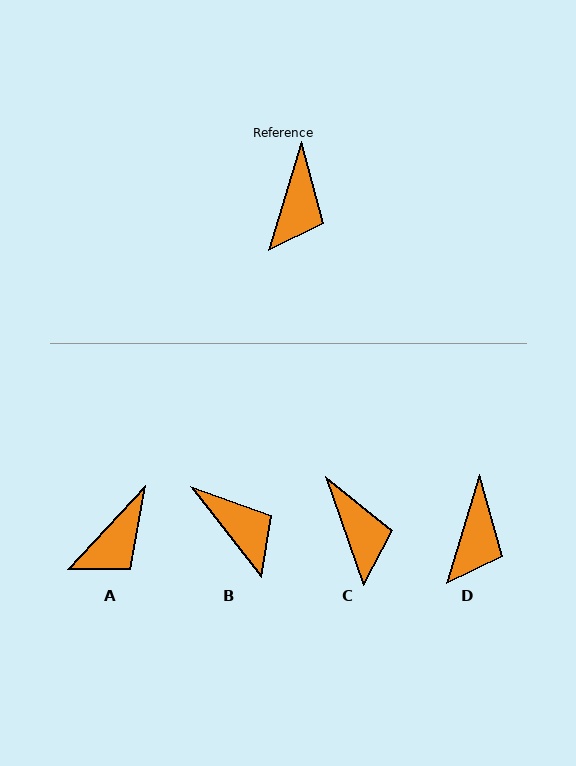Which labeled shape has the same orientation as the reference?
D.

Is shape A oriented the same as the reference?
No, it is off by about 26 degrees.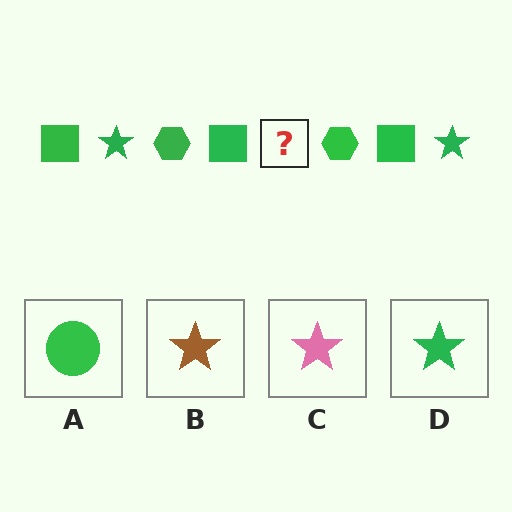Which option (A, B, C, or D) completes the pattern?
D.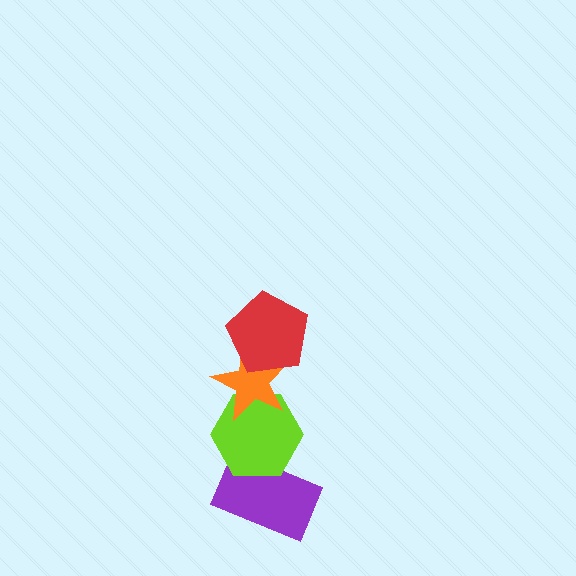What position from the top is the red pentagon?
The red pentagon is 1st from the top.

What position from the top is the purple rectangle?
The purple rectangle is 4th from the top.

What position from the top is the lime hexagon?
The lime hexagon is 3rd from the top.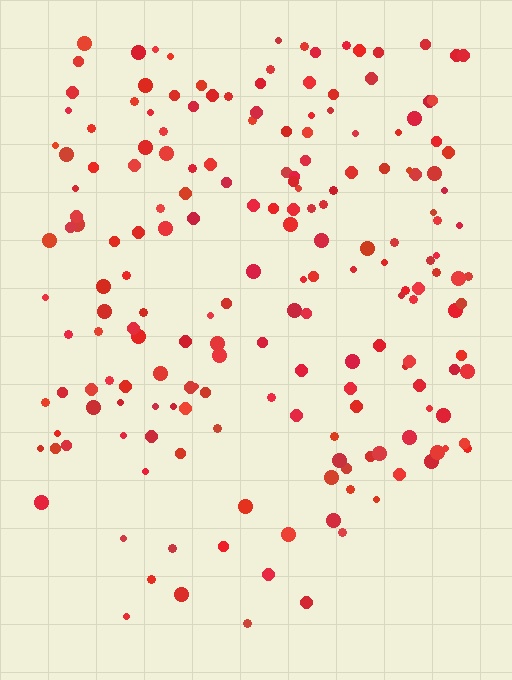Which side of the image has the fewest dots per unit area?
The bottom.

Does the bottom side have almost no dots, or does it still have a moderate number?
Still a moderate number, just noticeably fewer than the top.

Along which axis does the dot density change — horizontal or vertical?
Vertical.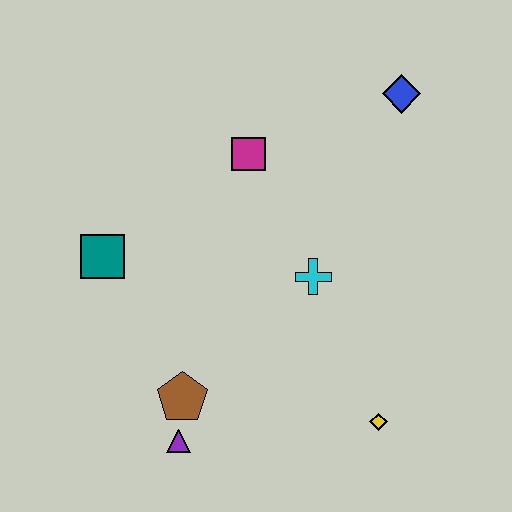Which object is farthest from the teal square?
The blue diamond is farthest from the teal square.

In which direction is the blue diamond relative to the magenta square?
The blue diamond is to the right of the magenta square.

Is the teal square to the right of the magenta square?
No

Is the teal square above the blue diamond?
No